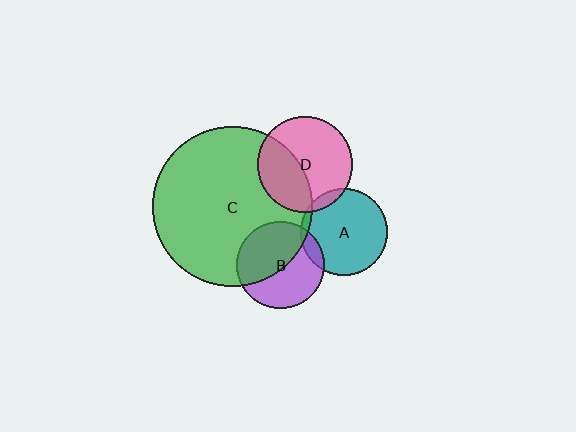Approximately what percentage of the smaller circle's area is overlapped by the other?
Approximately 10%.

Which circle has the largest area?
Circle C (green).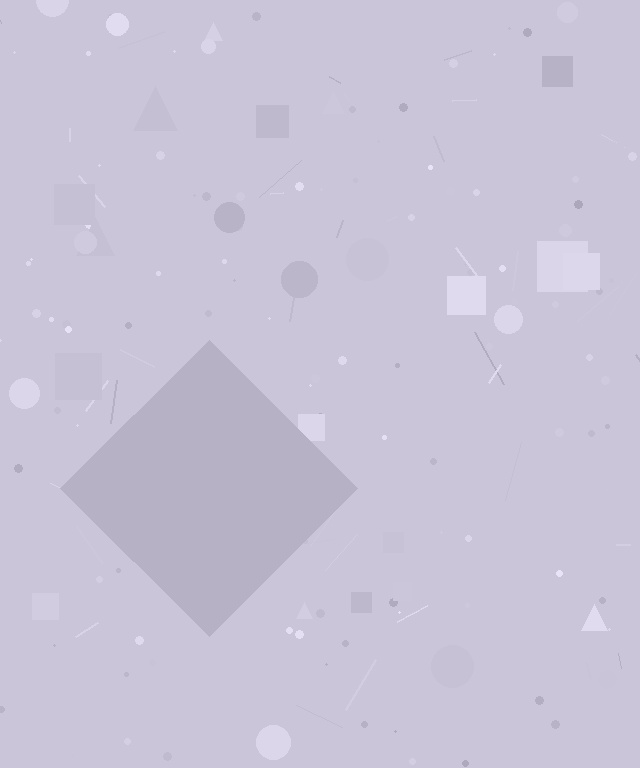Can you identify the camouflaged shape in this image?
The camouflaged shape is a diamond.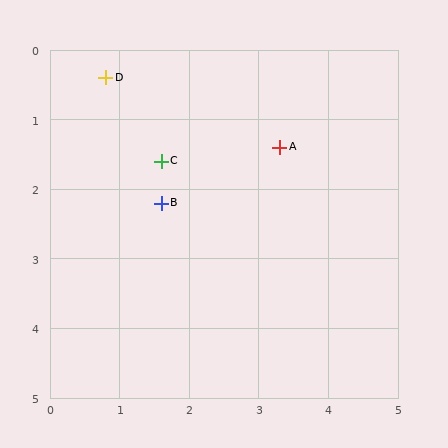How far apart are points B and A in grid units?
Points B and A are about 1.9 grid units apart.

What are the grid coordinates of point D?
Point D is at approximately (0.8, 0.4).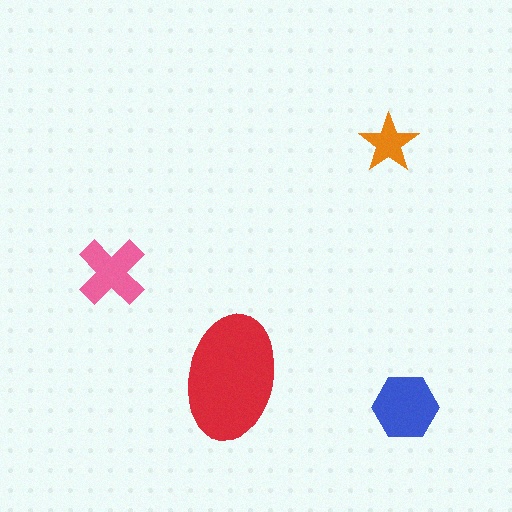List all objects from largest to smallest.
The red ellipse, the blue hexagon, the pink cross, the orange star.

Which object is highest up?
The orange star is topmost.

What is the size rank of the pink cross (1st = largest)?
3rd.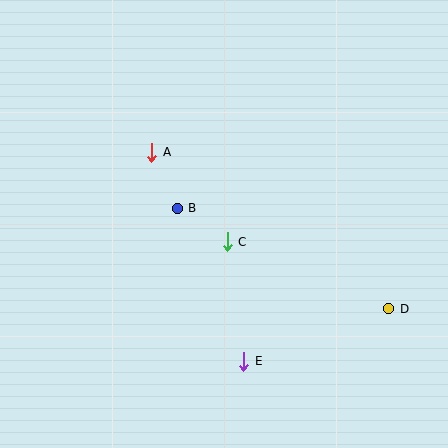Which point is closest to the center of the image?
Point C at (227, 242) is closest to the center.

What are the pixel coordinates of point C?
Point C is at (227, 242).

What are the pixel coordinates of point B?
Point B is at (177, 208).